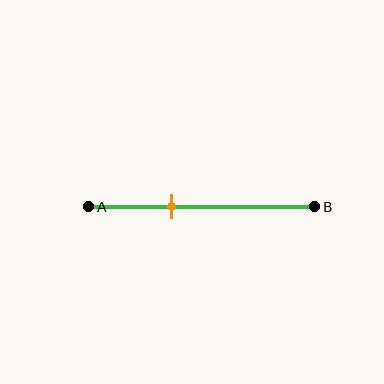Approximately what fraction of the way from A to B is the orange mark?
The orange mark is approximately 35% of the way from A to B.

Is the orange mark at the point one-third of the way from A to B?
No, the mark is at about 35% from A, not at the 33% one-third point.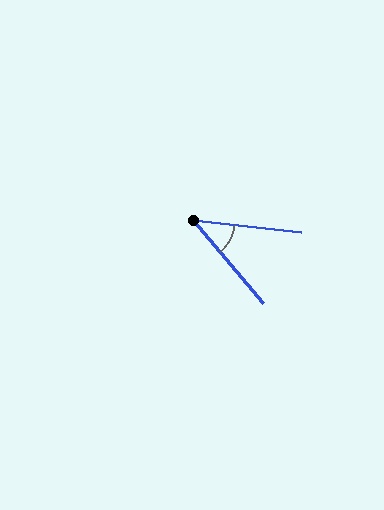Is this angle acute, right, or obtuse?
It is acute.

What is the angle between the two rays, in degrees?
Approximately 43 degrees.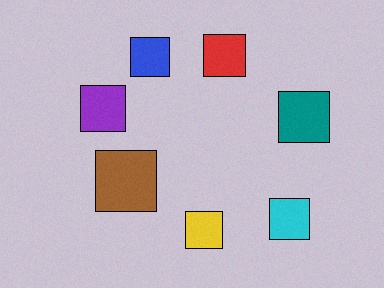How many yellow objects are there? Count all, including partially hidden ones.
There is 1 yellow object.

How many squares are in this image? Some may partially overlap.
There are 7 squares.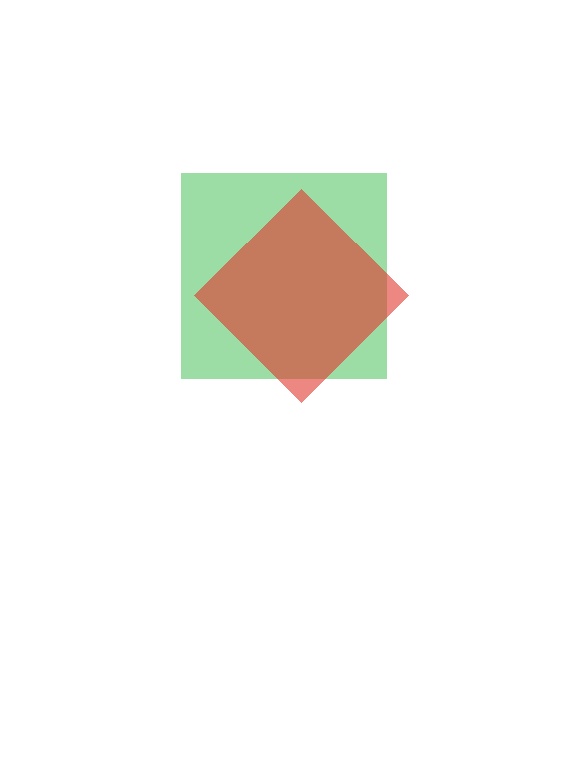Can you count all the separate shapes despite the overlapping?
Yes, there are 2 separate shapes.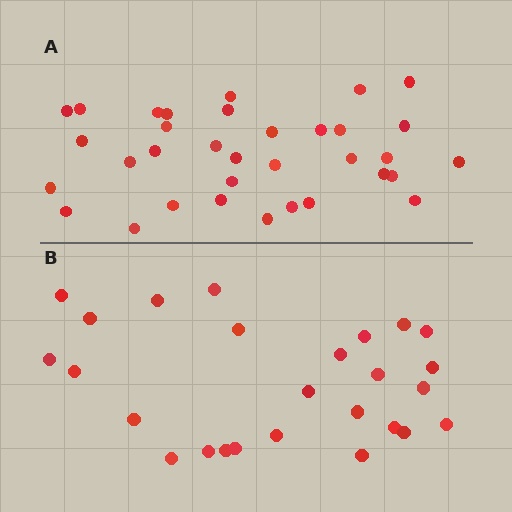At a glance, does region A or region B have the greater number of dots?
Region A (the top region) has more dots.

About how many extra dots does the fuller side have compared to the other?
Region A has roughly 8 or so more dots than region B.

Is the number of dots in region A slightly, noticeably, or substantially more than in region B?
Region A has noticeably more, but not dramatically so. The ratio is roughly 1.3 to 1.